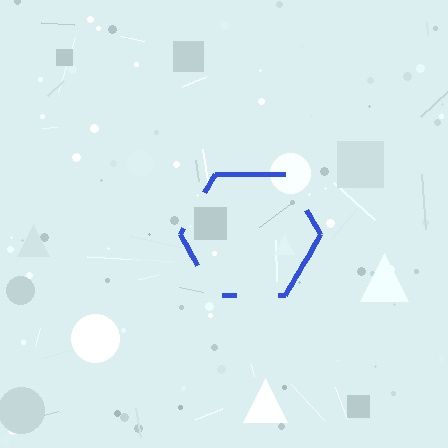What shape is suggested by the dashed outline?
The dashed outline suggests a hexagon.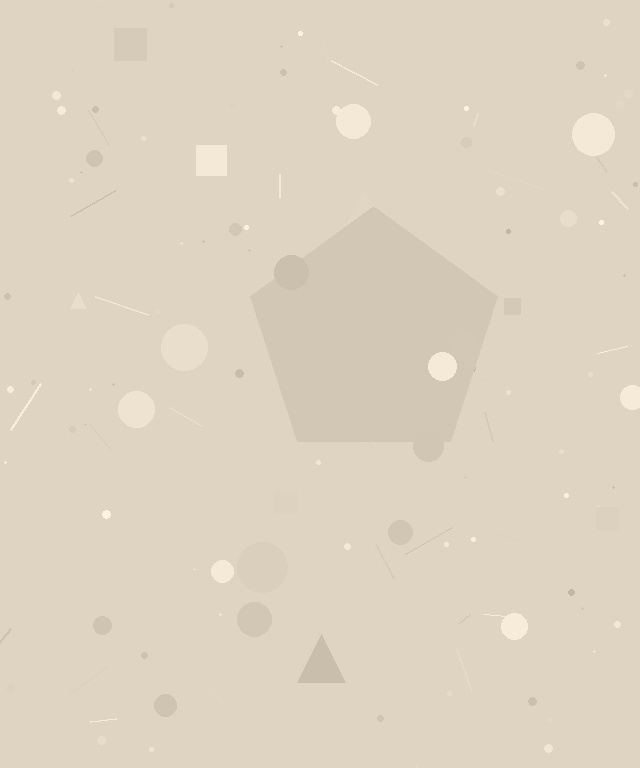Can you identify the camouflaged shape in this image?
The camouflaged shape is a pentagon.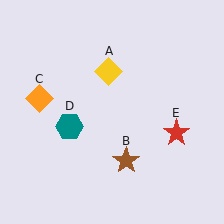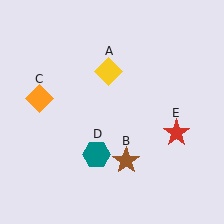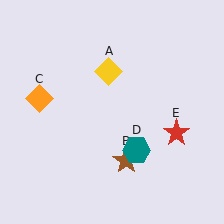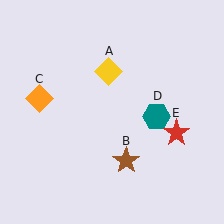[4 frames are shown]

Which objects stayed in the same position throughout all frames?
Yellow diamond (object A) and brown star (object B) and orange diamond (object C) and red star (object E) remained stationary.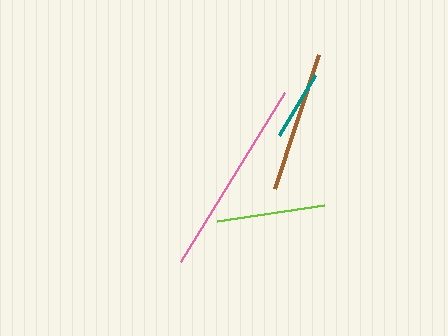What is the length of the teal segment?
The teal segment is approximately 70 pixels long.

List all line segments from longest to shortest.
From longest to shortest: pink, brown, lime, teal.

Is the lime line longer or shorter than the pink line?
The pink line is longer than the lime line.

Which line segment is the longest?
The pink line is the longest at approximately 199 pixels.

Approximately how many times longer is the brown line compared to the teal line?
The brown line is approximately 2.0 times the length of the teal line.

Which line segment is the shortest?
The teal line is the shortest at approximately 70 pixels.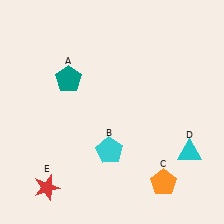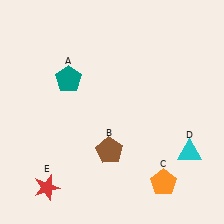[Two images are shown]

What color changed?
The pentagon (B) changed from cyan in Image 1 to brown in Image 2.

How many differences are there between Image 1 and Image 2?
There is 1 difference between the two images.